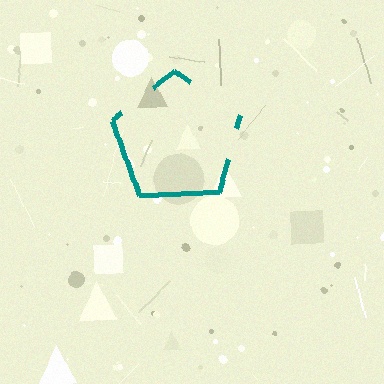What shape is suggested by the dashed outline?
The dashed outline suggests a pentagon.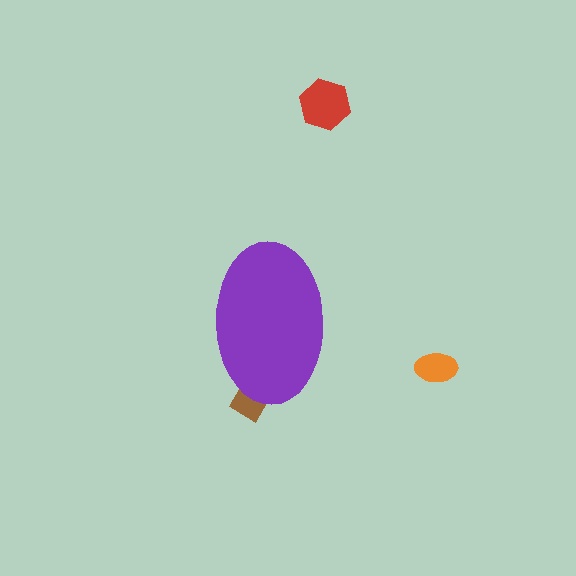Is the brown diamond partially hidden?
Yes, the brown diamond is partially hidden behind the purple ellipse.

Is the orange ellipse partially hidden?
No, the orange ellipse is fully visible.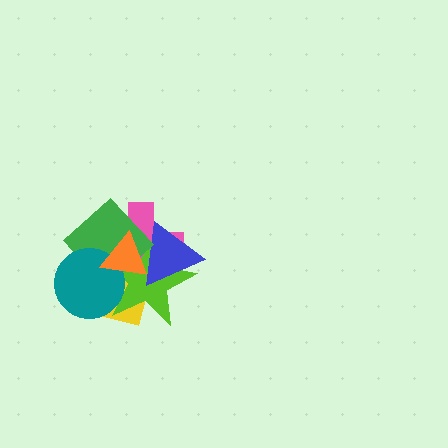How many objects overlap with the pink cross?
6 objects overlap with the pink cross.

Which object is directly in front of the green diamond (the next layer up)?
The teal circle is directly in front of the green diamond.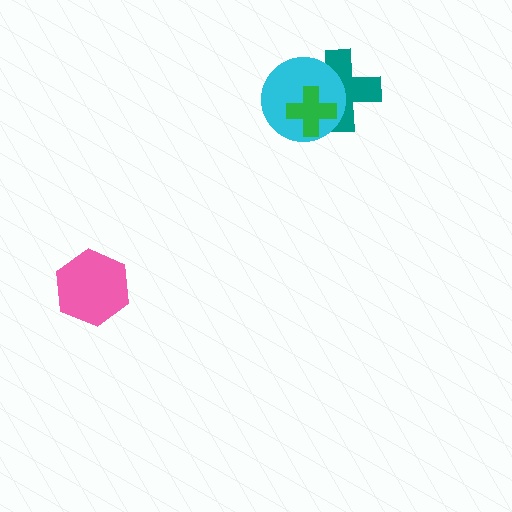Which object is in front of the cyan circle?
The green cross is in front of the cyan circle.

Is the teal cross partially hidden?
Yes, it is partially covered by another shape.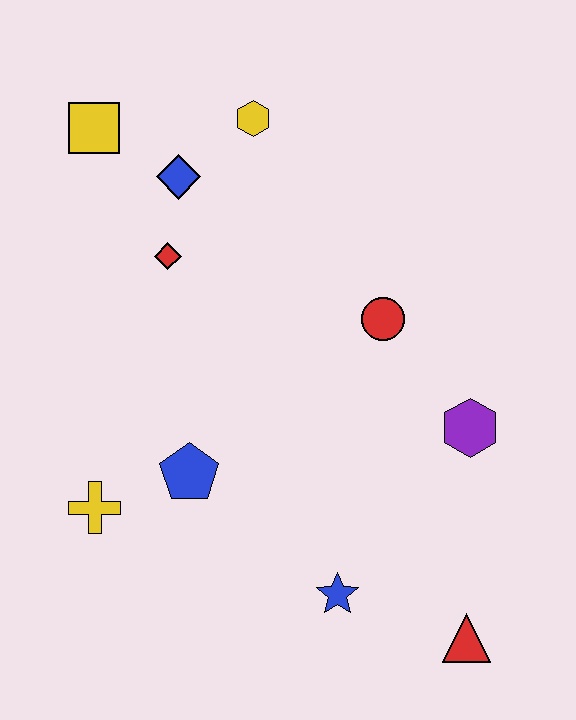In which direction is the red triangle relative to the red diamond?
The red triangle is below the red diamond.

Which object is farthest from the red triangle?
The yellow square is farthest from the red triangle.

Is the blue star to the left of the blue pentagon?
No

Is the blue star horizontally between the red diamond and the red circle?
Yes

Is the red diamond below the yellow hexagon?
Yes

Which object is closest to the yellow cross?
The blue pentagon is closest to the yellow cross.